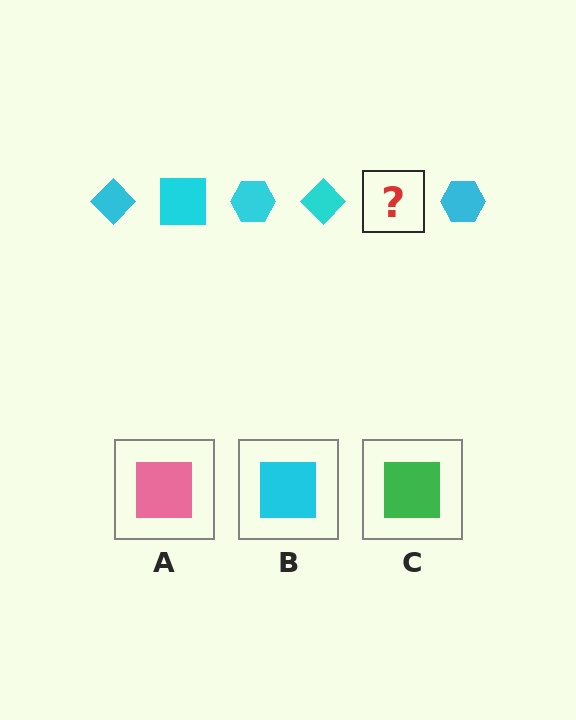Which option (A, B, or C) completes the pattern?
B.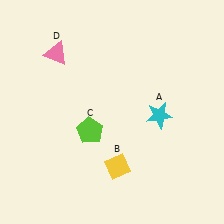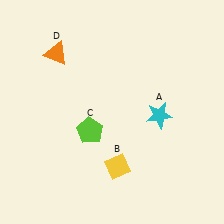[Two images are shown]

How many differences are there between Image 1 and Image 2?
There is 1 difference between the two images.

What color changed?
The triangle (D) changed from pink in Image 1 to orange in Image 2.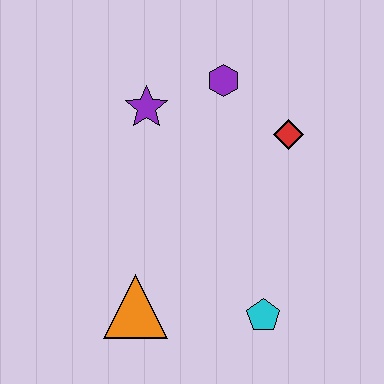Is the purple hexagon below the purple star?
No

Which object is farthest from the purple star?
The cyan pentagon is farthest from the purple star.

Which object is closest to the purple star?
The purple hexagon is closest to the purple star.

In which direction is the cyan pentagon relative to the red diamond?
The cyan pentagon is below the red diamond.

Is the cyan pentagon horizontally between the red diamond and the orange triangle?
Yes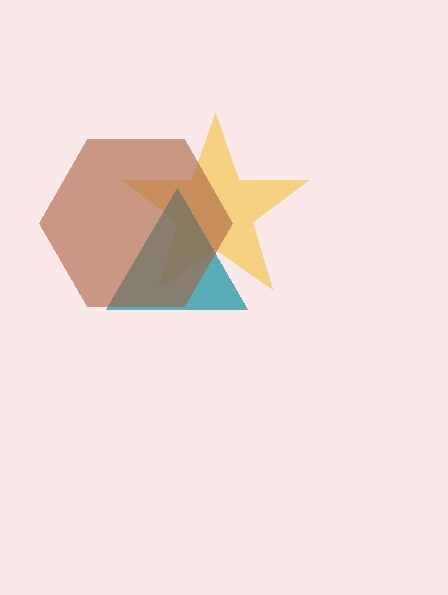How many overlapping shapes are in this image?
There are 3 overlapping shapes in the image.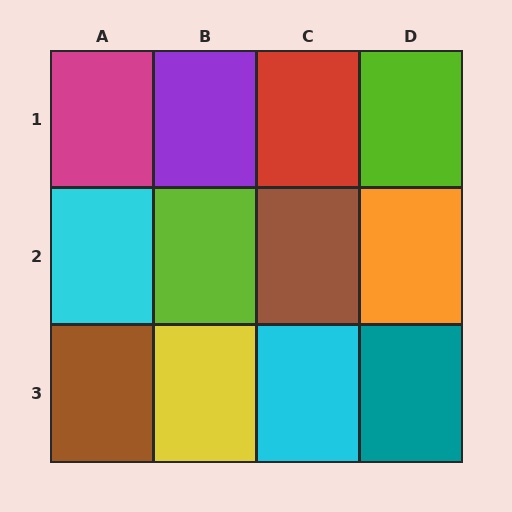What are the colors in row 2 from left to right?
Cyan, lime, brown, orange.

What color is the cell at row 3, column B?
Yellow.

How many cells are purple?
1 cell is purple.